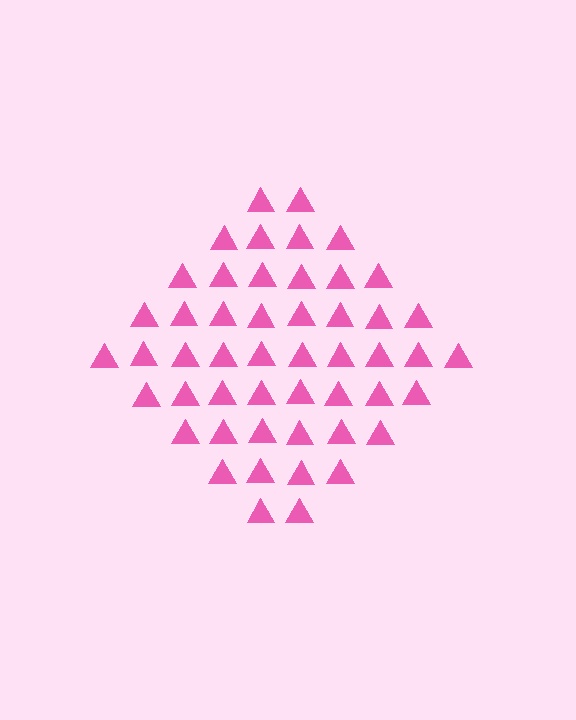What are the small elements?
The small elements are triangles.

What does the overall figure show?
The overall figure shows a diamond.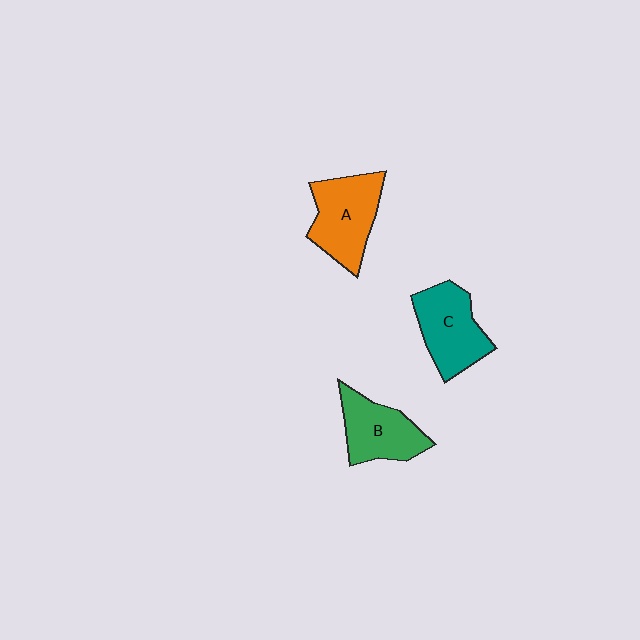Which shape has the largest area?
Shape A (orange).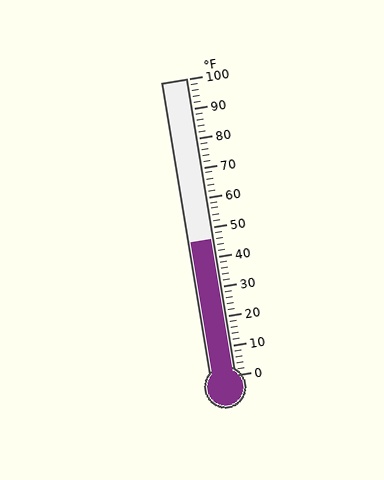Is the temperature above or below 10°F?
The temperature is above 10°F.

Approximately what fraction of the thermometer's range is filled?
The thermometer is filled to approximately 45% of its range.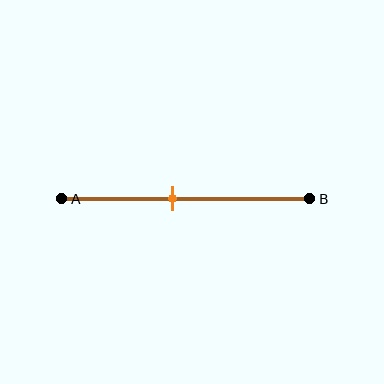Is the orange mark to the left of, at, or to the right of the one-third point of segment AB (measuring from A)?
The orange mark is to the right of the one-third point of segment AB.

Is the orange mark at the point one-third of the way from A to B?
No, the mark is at about 45% from A, not at the 33% one-third point.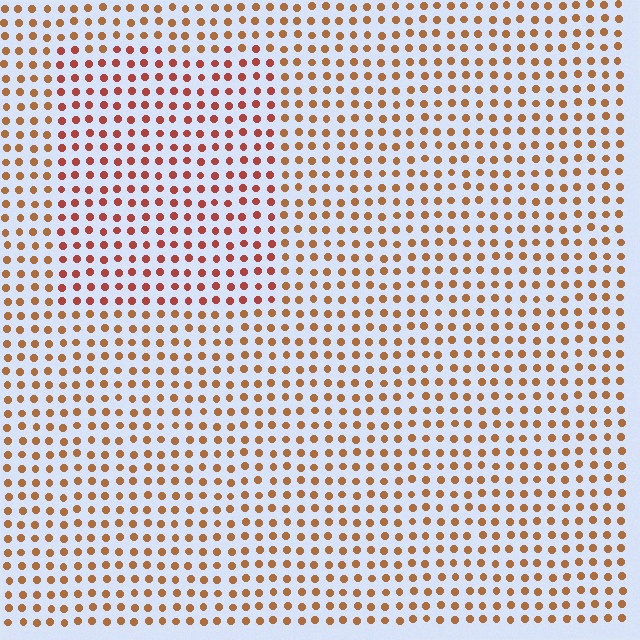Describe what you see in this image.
The image is filled with small brown elements in a uniform arrangement. A rectangle-shaped region is visible where the elements are tinted to a slightly different hue, forming a subtle color boundary.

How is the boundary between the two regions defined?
The boundary is defined purely by a slight shift in hue (about 24 degrees). Spacing, size, and orientation are identical on both sides.